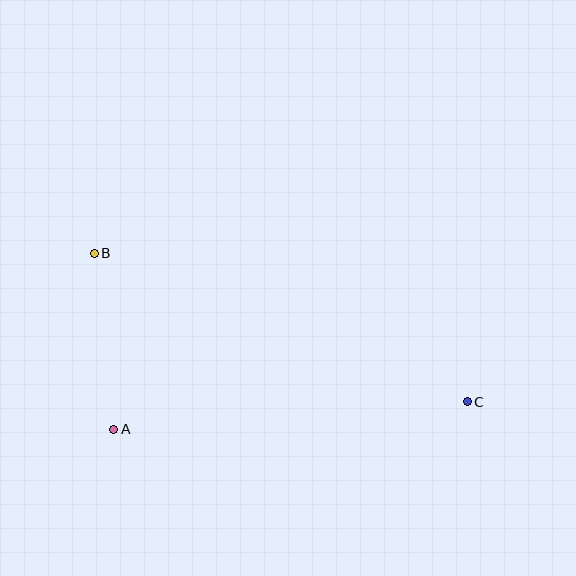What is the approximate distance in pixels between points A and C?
The distance between A and C is approximately 355 pixels.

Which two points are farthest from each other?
Points B and C are farthest from each other.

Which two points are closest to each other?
Points A and B are closest to each other.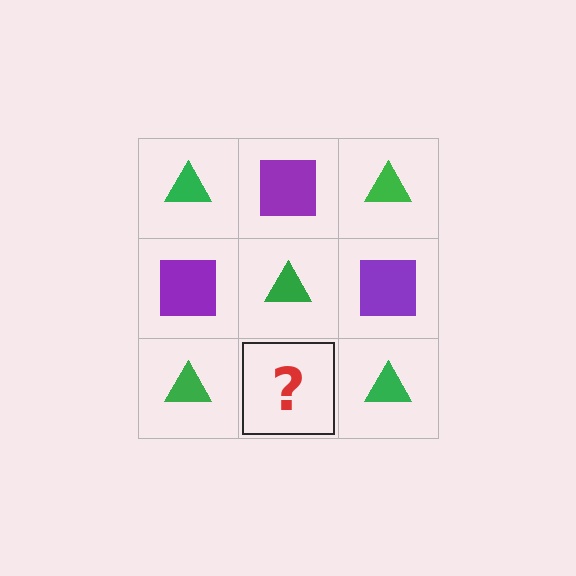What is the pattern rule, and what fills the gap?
The rule is that it alternates green triangle and purple square in a checkerboard pattern. The gap should be filled with a purple square.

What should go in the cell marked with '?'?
The missing cell should contain a purple square.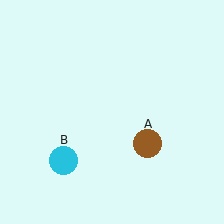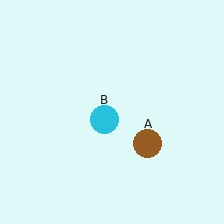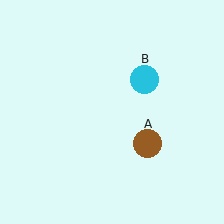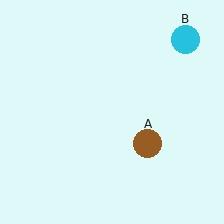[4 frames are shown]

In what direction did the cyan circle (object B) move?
The cyan circle (object B) moved up and to the right.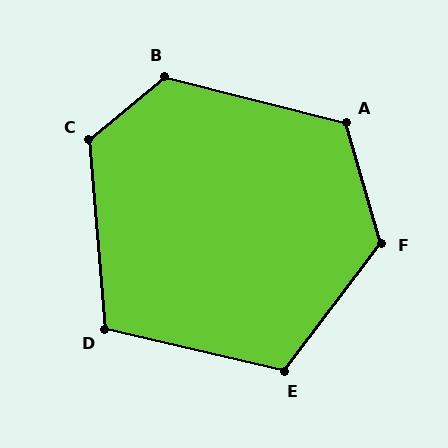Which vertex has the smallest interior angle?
D, at approximately 108 degrees.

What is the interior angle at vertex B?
Approximately 126 degrees (obtuse).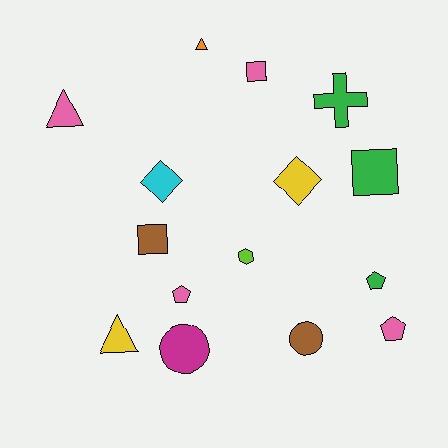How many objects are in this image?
There are 15 objects.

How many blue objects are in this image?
There are no blue objects.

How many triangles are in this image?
There are 3 triangles.